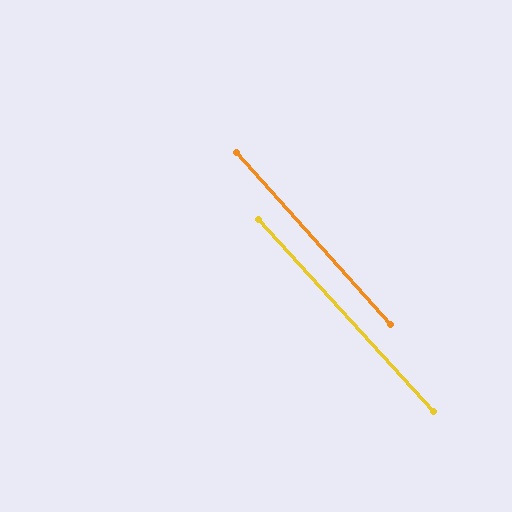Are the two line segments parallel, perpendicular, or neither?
Parallel — their directions differ by only 0.3°.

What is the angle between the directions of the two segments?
Approximately 0 degrees.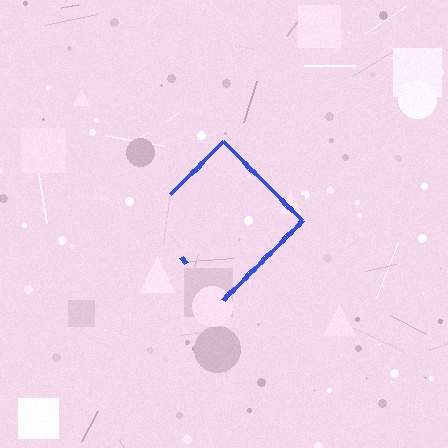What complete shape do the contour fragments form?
The contour fragments form a diamond.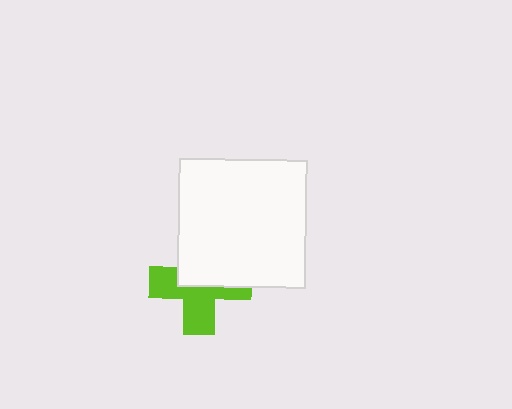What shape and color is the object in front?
The object in front is a white square.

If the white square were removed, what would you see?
You would see the complete lime cross.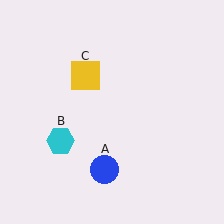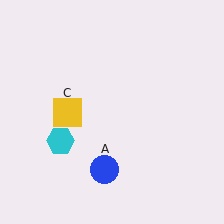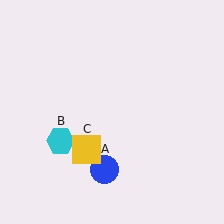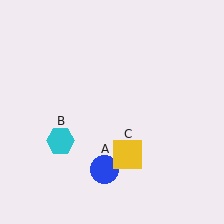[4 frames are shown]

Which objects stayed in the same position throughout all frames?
Blue circle (object A) and cyan hexagon (object B) remained stationary.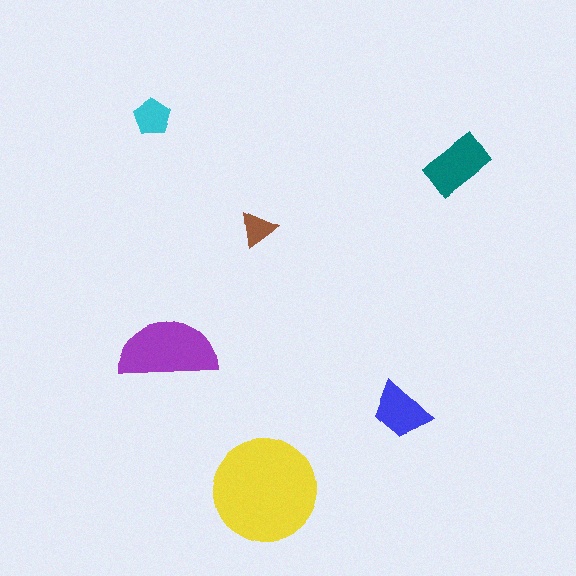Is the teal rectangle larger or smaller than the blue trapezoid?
Larger.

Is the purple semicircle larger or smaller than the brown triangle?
Larger.